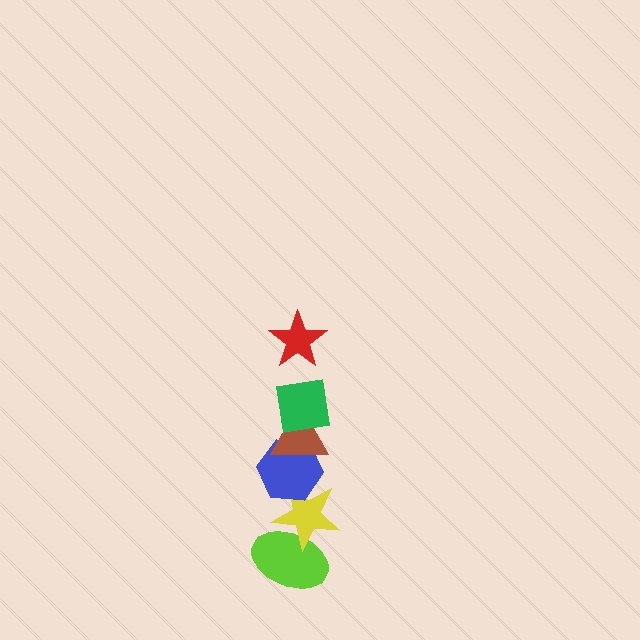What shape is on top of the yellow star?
The blue hexagon is on top of the yellow star.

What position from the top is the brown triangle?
The brown triangle is 3rd from the top.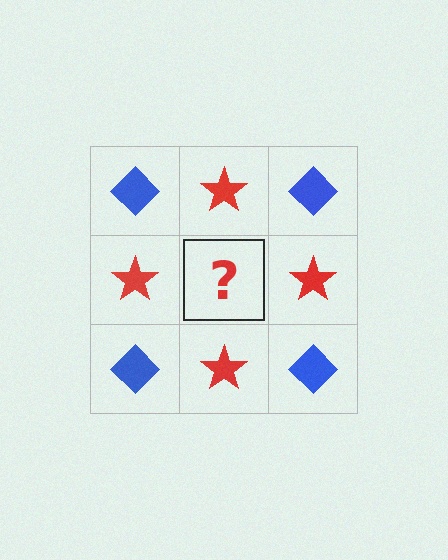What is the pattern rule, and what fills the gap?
The rule is that it alternates blue diamond and red star in a checkerboard pattern. The gap should be filled with a blue diamond.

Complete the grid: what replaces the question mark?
The question mark should be replaced with a blue diamond.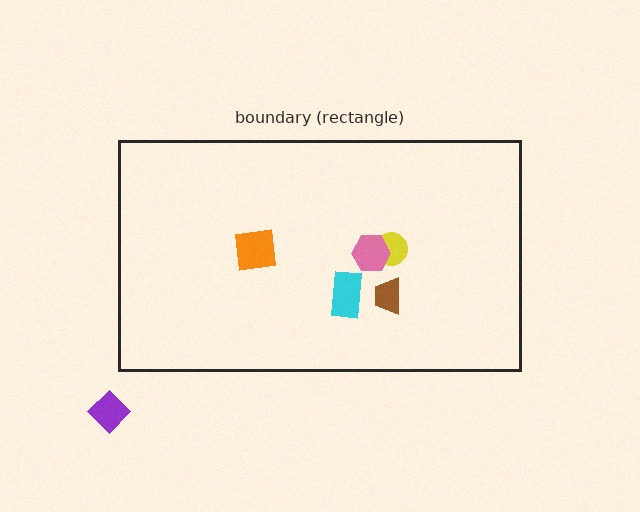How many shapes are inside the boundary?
5 inside, 1 outside.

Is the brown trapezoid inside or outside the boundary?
Inside.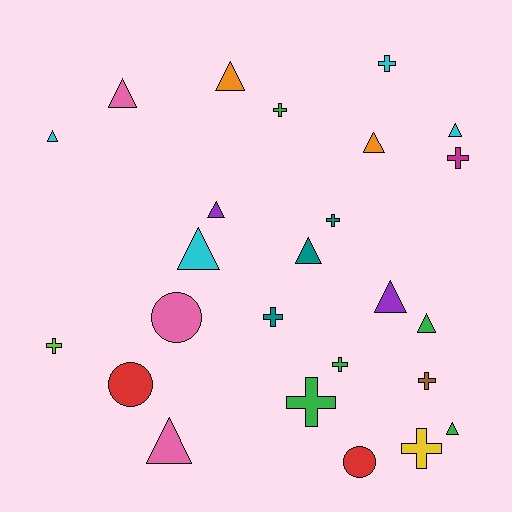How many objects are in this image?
There are 25 objects.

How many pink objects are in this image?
There are 3 pink objects.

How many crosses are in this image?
There are 10 crosses.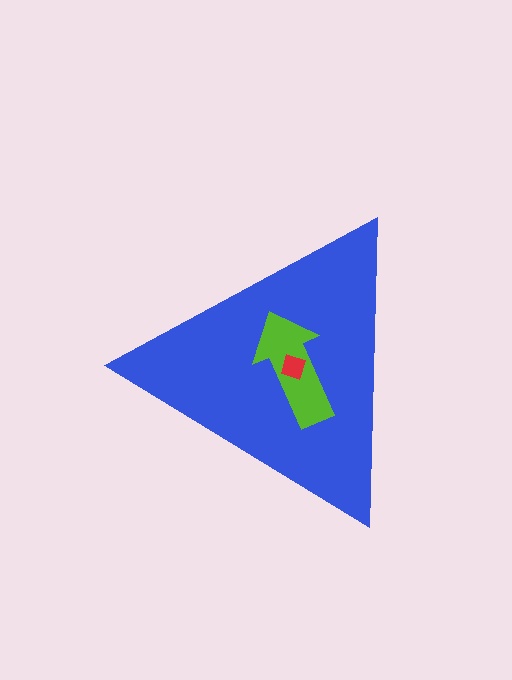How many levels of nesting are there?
3.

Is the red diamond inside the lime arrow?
Yes.